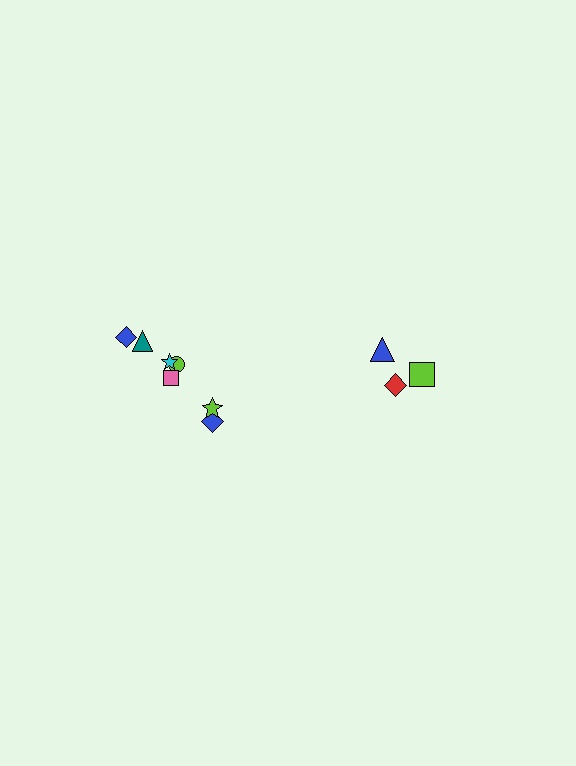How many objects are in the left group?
There are 7 objects.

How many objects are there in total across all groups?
There are 10 objects.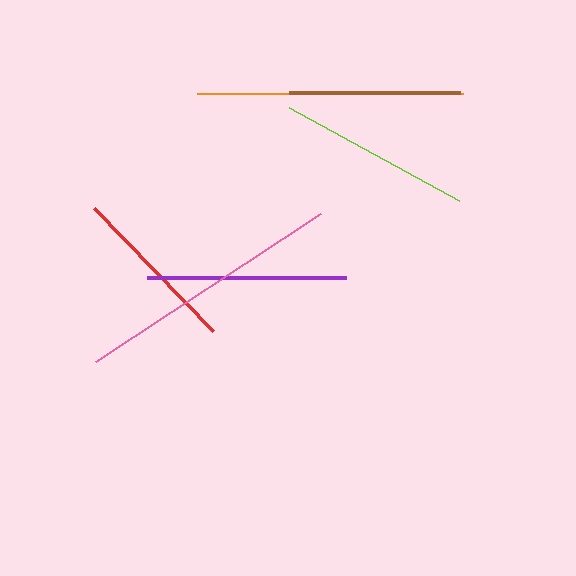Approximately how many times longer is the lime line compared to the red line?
The lime line is approximately 1.1 times the length of the red line.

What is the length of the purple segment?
The purple segment is approximately 199 pixels long.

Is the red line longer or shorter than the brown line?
The brown line is longer than the red line.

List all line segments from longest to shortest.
From longest to shortest: pink, orange, purple, lime, brown, red.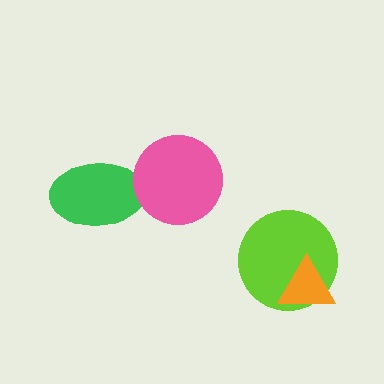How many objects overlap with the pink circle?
1 object overlaps with the pink circle.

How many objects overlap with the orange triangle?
1 object overlaps with the orange triangle.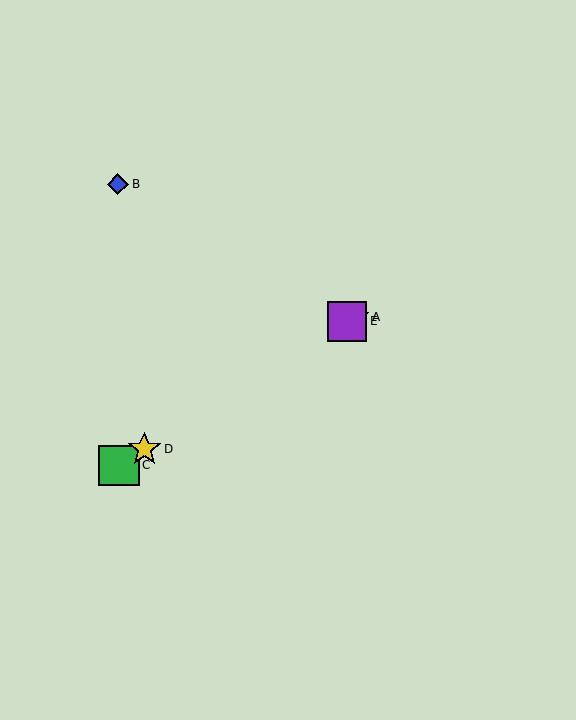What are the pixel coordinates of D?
Object D is at (144, 449).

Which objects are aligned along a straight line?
Objects A, C, D, E are aligned along a straight line.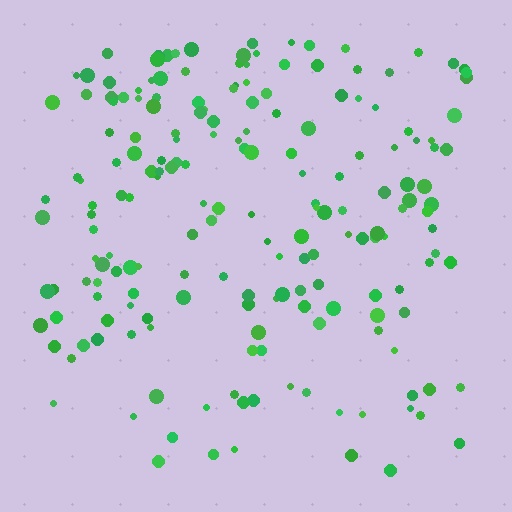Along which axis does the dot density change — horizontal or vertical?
Vertical.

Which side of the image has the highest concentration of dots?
The top.